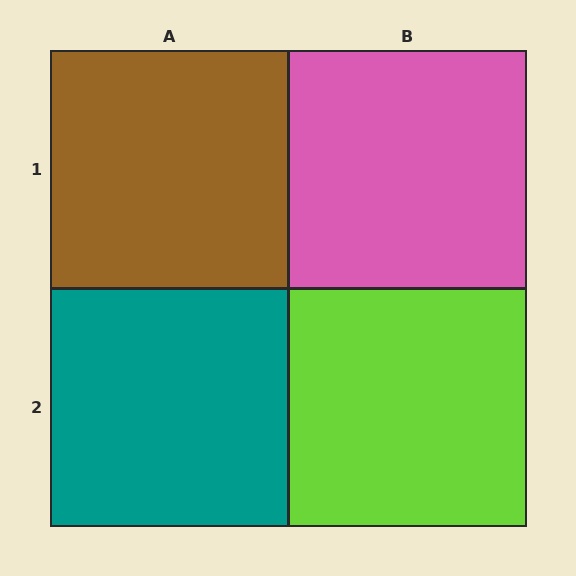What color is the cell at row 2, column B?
Lime.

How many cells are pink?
1 cell is pink.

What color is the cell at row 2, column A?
Teal.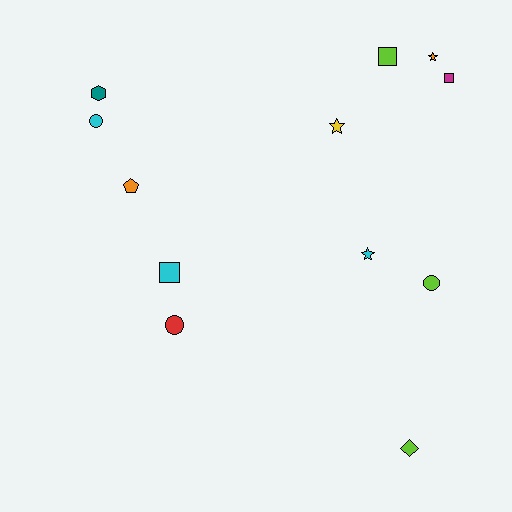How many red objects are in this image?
There is 1 red object.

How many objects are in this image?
There are 12 objects.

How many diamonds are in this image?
There is 1 diamond.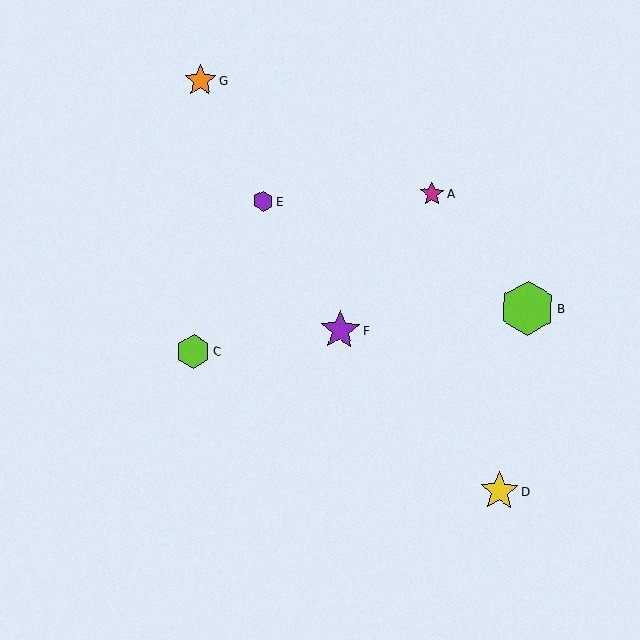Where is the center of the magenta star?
The center of the magenta star is at (432, 194).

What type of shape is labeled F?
Shape F is a purple star.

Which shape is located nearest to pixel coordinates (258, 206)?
The purple hexagon (labeled E) at (263, 201) is nearest to that location.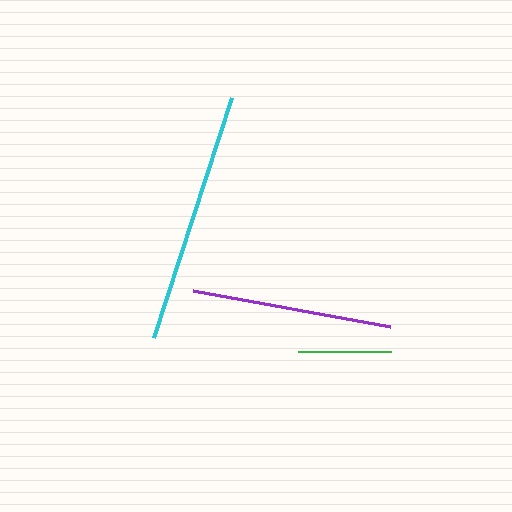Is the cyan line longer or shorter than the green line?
The cyan line is longer than the green line.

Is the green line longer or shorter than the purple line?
The purple line is longer than the green line.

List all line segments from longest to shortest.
From longest to shortest: cyan, purple, green.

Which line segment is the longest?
The cyan line is the longest at approximately 253 pixels.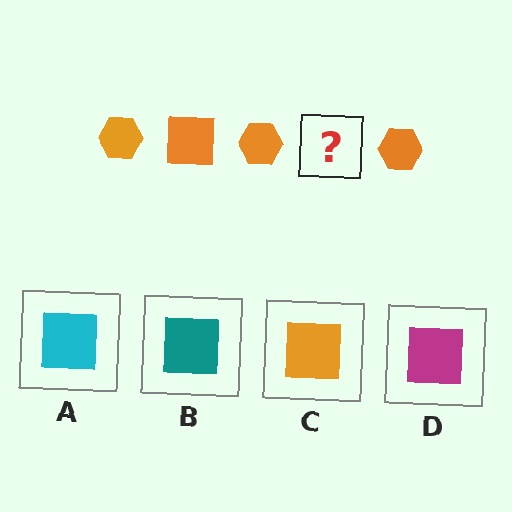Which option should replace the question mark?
Option C.